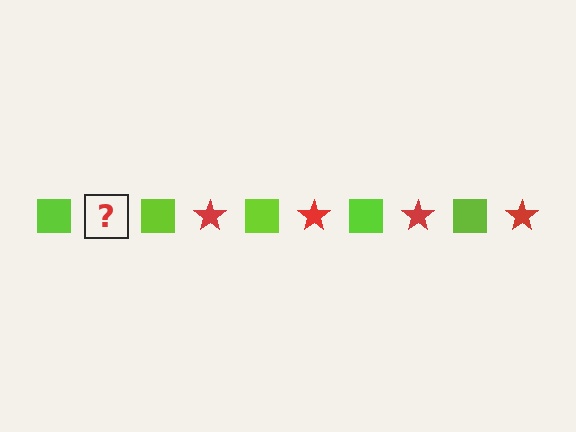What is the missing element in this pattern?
The missing element is a red star.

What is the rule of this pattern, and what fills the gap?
The rule is that the pattern alternates between lime square and red star. The gap should be filled with a red star.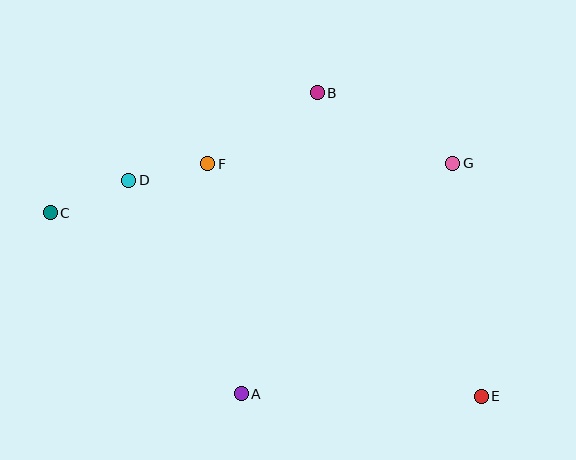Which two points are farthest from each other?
Points C and E are farthest from each other.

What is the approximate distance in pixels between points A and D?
The distance between A and D is approximately 241 pixels.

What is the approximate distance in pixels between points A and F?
The distance between A and F is approximately 232 pixels.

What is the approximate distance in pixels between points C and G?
The distance between C and G is approximately 406 pixels.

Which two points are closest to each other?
Points D and F are closest to each other.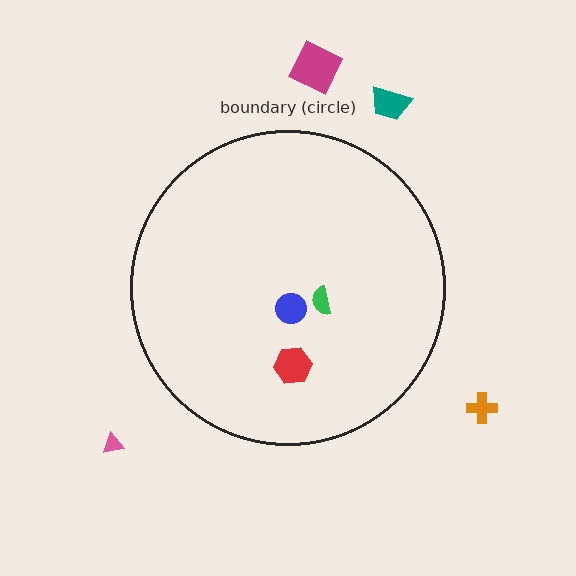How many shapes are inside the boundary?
3 inside, 4 outside.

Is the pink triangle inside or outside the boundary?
Outside.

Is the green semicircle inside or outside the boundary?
Inside.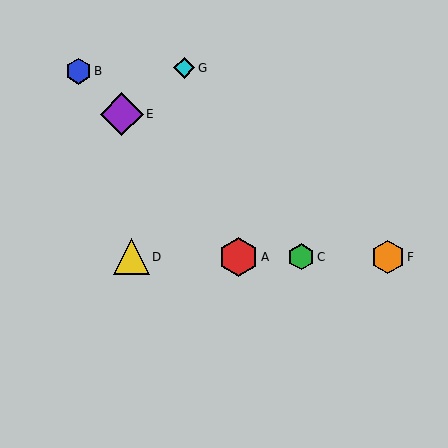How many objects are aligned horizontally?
4 objects (A, C, D, F) are aligned horizontally.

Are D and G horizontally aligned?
No, D is at y≈257 and G is at y≈68.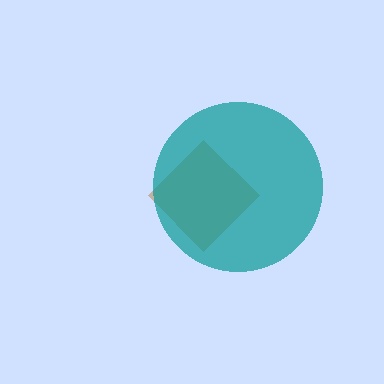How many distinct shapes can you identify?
There are 2 distinct shapes: a brown diamond, a teal circle.